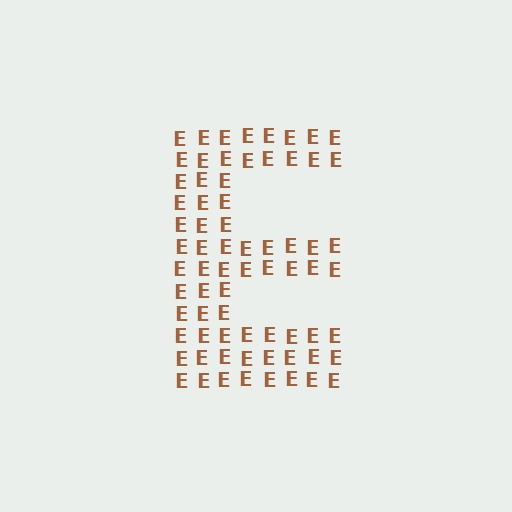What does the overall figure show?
The overall figure shows the letter E.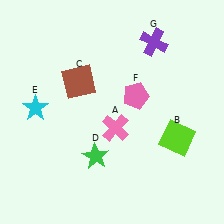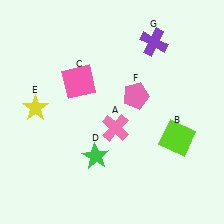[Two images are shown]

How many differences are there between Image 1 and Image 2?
There are 2 differences between the two images.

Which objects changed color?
C changed from brown to pink. E changed from cyan to yellow.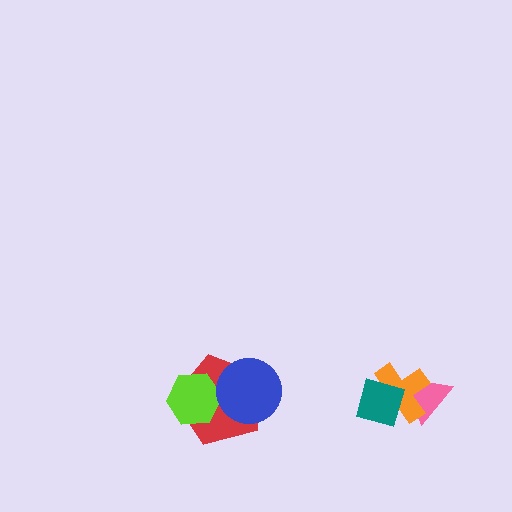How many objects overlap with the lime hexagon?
1 object overlaps with the lime hexagon.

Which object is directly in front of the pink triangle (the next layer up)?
The orange cross is directly in front of the pink triangle.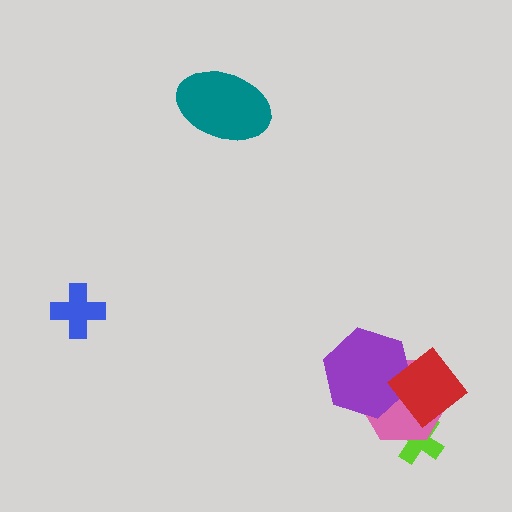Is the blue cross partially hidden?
No, no other shape covers it.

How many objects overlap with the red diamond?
3 objects overlap with the red diamond.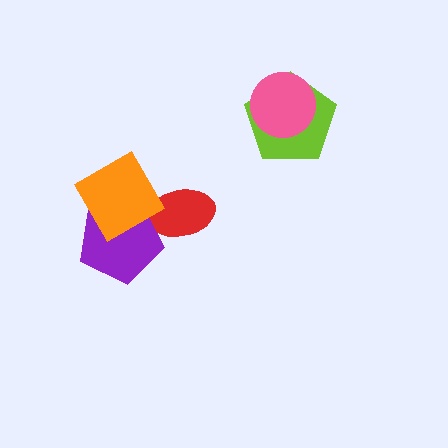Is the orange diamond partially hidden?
No, no other shape covers it.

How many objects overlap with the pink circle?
1 object overlaps with the pink circle.